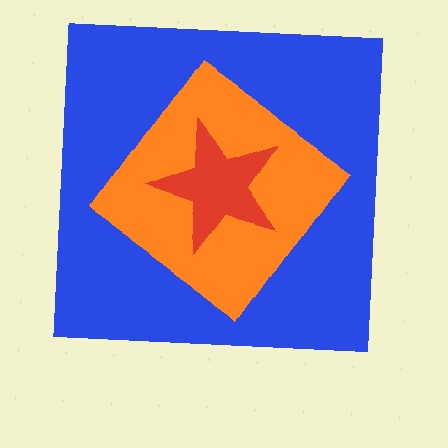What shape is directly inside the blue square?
The orange diamond.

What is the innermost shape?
The red star.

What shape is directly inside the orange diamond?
The red star.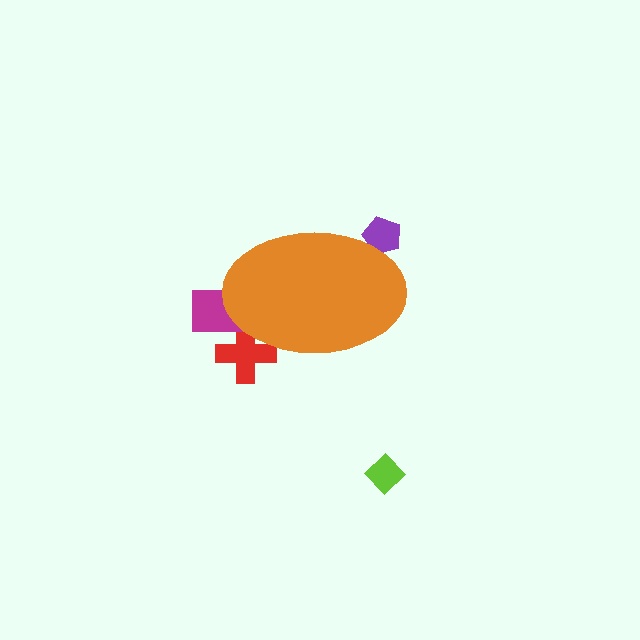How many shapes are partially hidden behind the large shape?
3 shapes are partially hidden.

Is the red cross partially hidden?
Yes, the red cross is partially hidden behind the orange ellipse.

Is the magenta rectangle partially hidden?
Yes, the magenta rectangle is partially hidden behind the orange ellipse.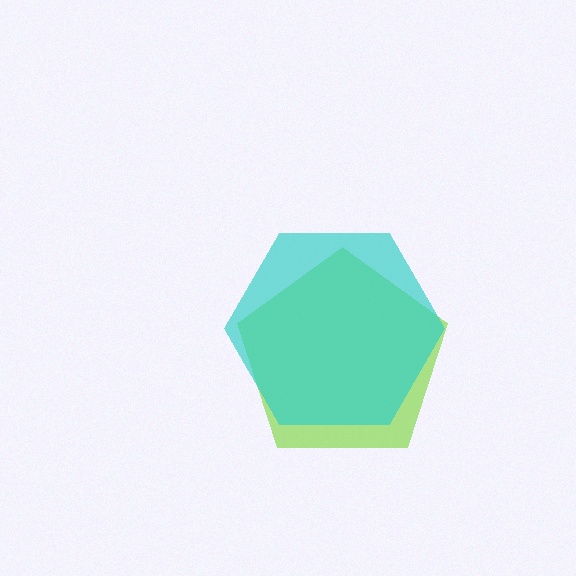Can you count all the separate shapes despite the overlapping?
Yes, there are 2 separate shapes.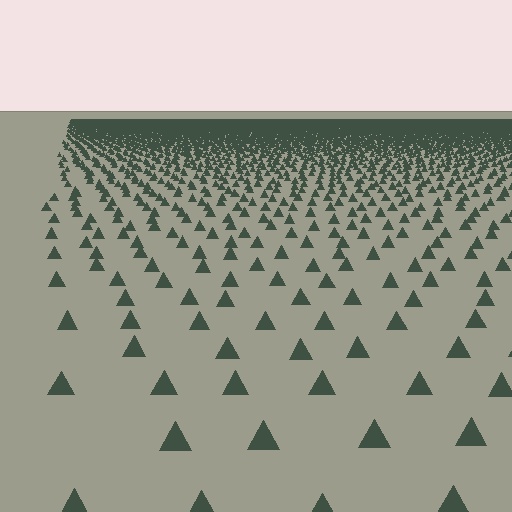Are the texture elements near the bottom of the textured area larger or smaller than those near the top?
Larger. Near the bottom, elements are closer to the viewer and appear at a bigger on-screen size.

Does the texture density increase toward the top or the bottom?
Density increases toward the top.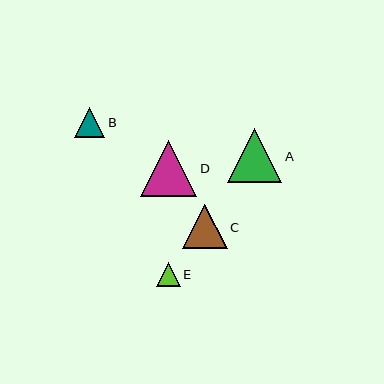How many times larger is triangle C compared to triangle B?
Triangle C is approximately 1.5 times the size of triangle B.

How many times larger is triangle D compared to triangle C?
Triangle D is approximately 1.3 times the size of triangle C.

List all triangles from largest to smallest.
From largest to smallest: D, A, C, B, E.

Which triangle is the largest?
Triangle D is the largest with a size of approximately 56 pixels.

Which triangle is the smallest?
Triangle E is the smallest with a size of approximately 24 pixels.